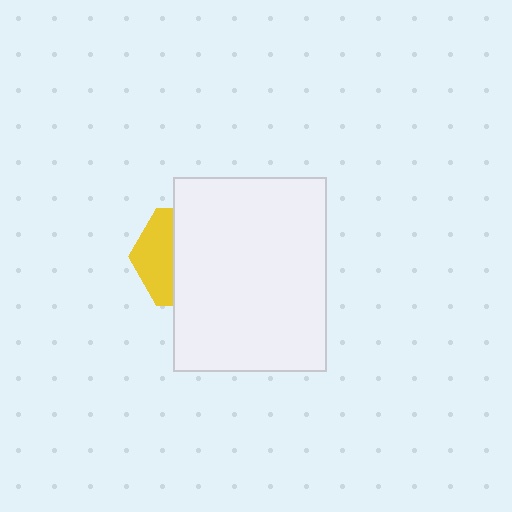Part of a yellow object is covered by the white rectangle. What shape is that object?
It is a hexagon.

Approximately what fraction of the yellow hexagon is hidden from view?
Roughly 63% of the yellow hexagon is hidden behind the white rectangle.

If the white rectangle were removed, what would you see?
You would see the complete yellow hexagon.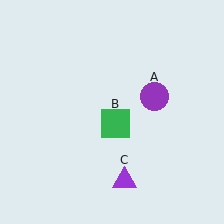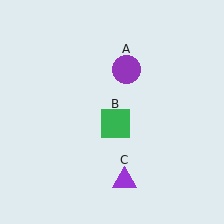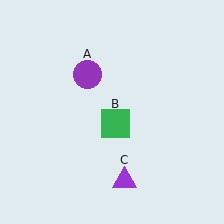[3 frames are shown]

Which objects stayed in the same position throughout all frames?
Green square (object B) and purple triangle (object C) remained stationary.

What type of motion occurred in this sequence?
The purple circle (object A) rotated counterclockwise around the center of the scene.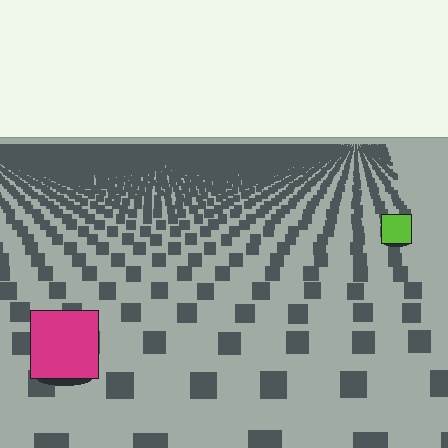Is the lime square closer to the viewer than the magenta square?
No. The magenta square is closer — you can tell from the texture gradient: the ground texture is coarser near it.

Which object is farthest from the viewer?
The lime square is farthest from the viewer. It appears smaller and the ground texture around it is denser.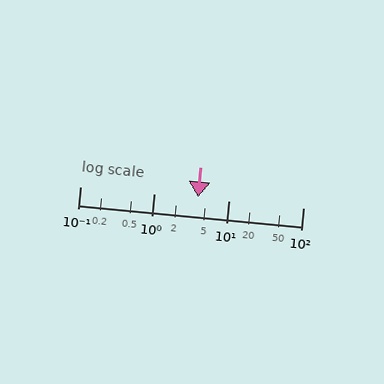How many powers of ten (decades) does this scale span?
The scale spans 3 decades, from 0.1 to 100.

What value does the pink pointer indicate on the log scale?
The pointer indicates approximately 3.9.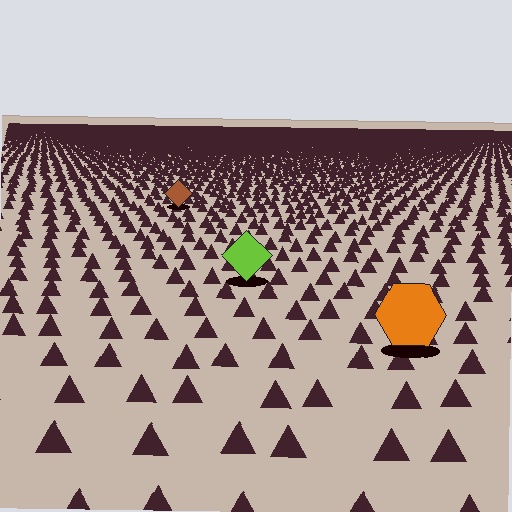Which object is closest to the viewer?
The orange hexagon is closest. The texture marks near it are larger and more spread out.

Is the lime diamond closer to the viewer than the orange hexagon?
No. The orange hexagon is closer — you can tell from the texture gradient: the ground texture is coarser near it.